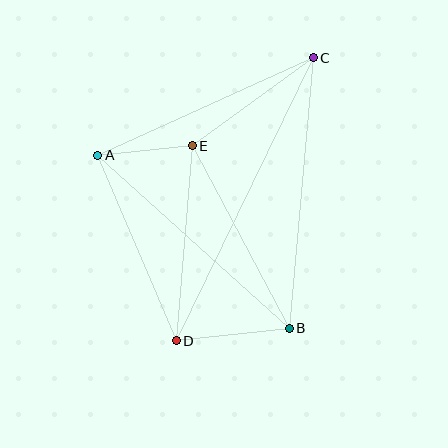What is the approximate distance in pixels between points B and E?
The distance between B and E is approximately 207 pixels.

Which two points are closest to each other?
Points A and E are closest to each other.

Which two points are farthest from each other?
Points C and D are farthest from each other.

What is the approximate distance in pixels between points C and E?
The distance between C and E is approximately 149 pixels.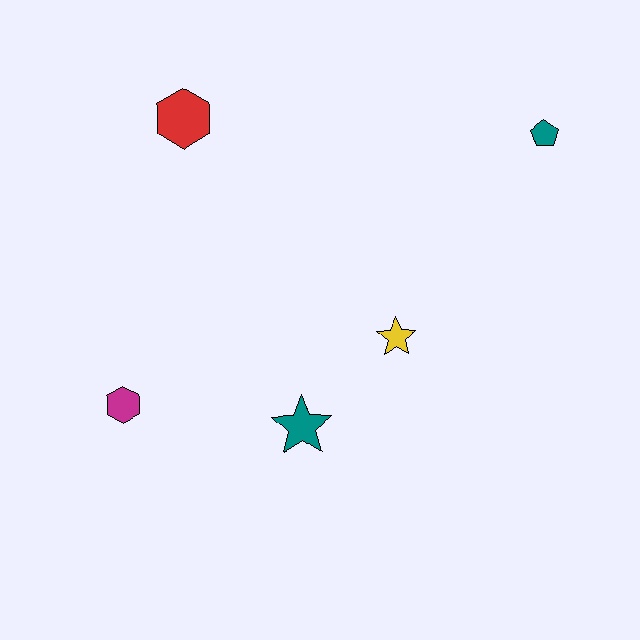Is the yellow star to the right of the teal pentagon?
No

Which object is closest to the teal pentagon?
The yellow star is closest to the teal pentagon.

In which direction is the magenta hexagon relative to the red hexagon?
The magenta hexagon is below the red hexagon.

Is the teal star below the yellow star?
Yes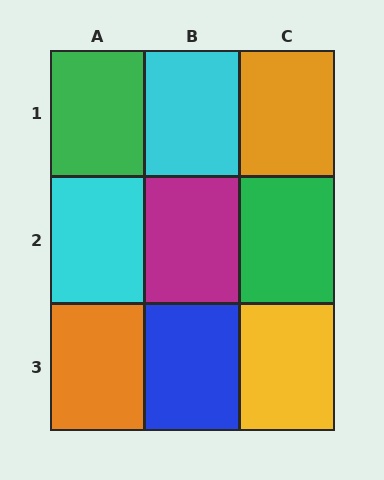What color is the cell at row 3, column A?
Orange.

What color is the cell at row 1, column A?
Green.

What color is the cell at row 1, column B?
Cyan.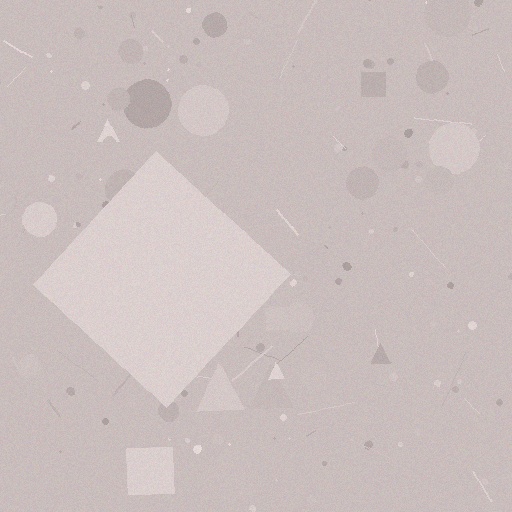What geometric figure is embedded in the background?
A diamond is embedded in the background.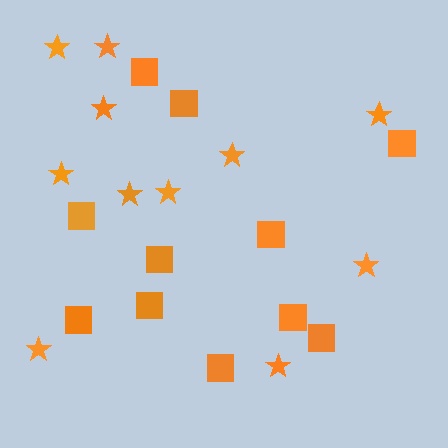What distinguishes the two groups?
There are 2 groups: one group of squares (11) and one group of stars (11).